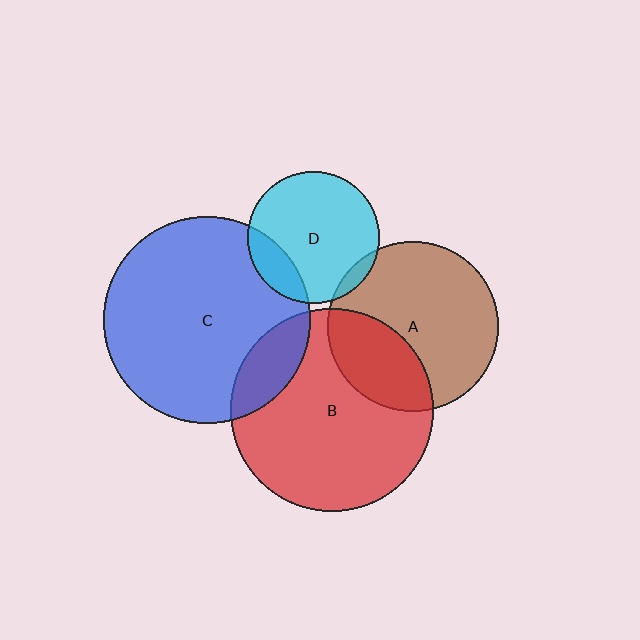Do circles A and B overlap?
Yes.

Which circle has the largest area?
Circle C (blue).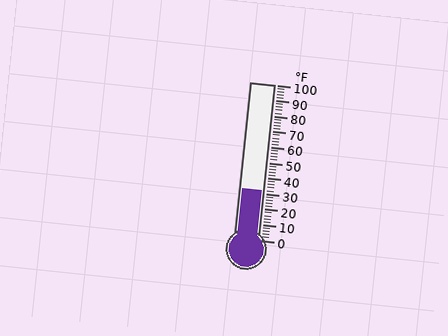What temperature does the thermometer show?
The thermometer shows approximately 32°F.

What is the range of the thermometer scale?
The thermometer scale ranges from 0°F to 100°F.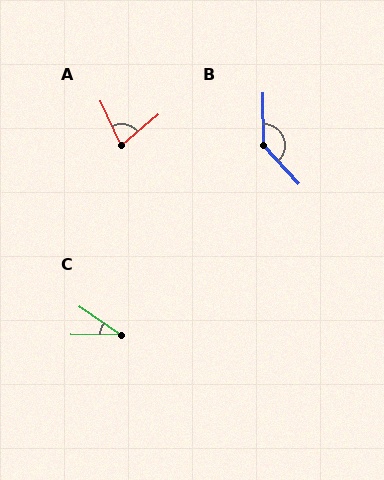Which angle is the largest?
B, at approximately 137 degrees.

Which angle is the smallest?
C, at approximately 35 degrees.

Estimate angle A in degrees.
Approximately 74 degrees.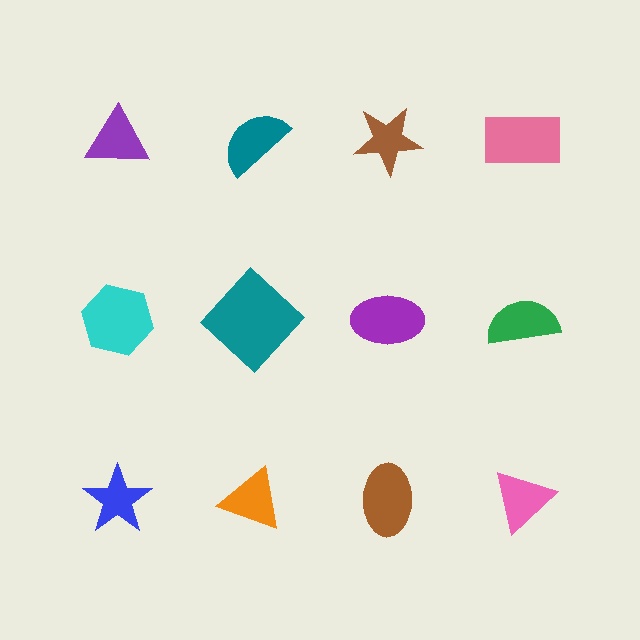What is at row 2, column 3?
A purple ellipse.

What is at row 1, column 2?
A teal semicircle.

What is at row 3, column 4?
A pink triangle.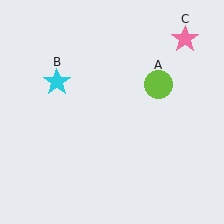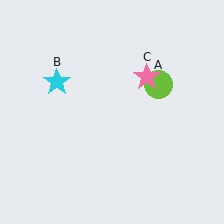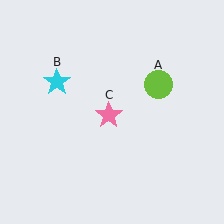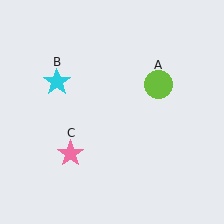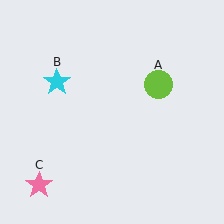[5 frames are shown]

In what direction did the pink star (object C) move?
The pink star (object C) moved down and to the left.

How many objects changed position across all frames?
1 object changed position: pink star (object C).